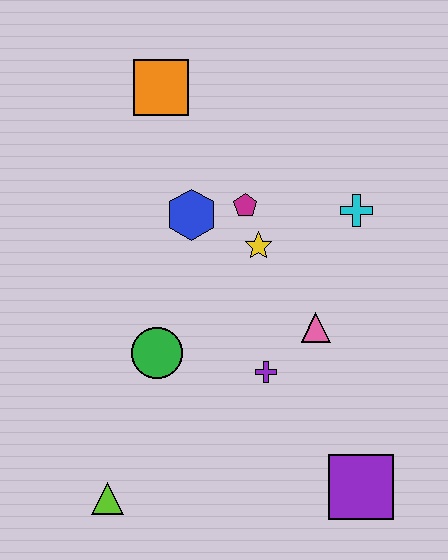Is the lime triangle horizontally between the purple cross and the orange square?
No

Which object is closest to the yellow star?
The magenta pentagon is closest to the yellow star.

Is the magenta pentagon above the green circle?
Yes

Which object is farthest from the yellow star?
The lime triangle is farthest from the yellow star.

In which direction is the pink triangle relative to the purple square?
The pink triangle is above the purple square.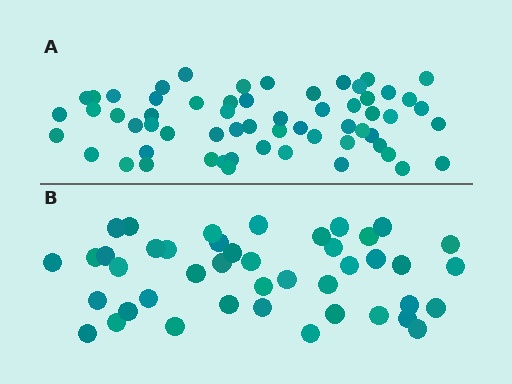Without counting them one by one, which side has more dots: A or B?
Region A (the top region) has more dots.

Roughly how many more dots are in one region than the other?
Region A has approximately 15 more dots than region B.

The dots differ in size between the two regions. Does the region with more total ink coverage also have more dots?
No. Region B has more total ink coverage because its dots are larger, but region A actually contains more individual dots. Total area can be misleading — the number of items is what matters here.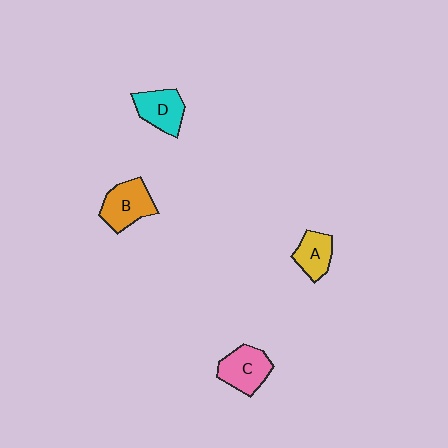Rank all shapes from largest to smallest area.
From largest to smallest: B (orange), C (pink), D (cyan), A (yellow).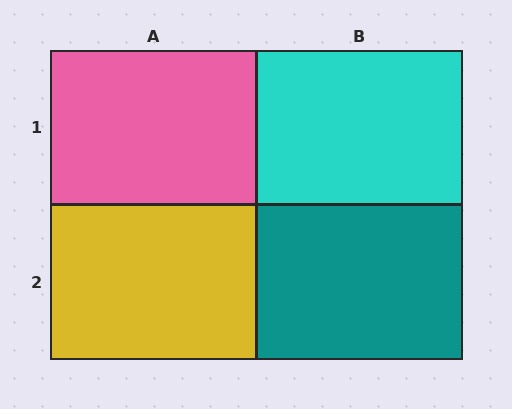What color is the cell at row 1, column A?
Pink.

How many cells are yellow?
1 cell is yellow.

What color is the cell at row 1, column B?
Cyan.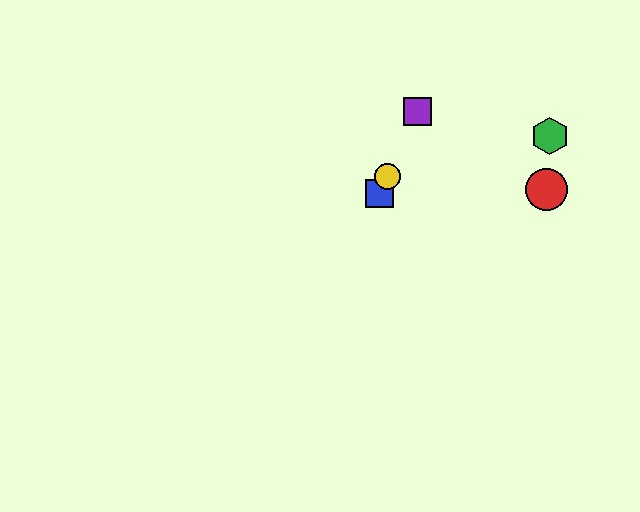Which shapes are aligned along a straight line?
The blue square, the yellow circle, the purple square are aligned along a straight line.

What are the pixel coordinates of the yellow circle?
The yellow circle is at (388, 177).